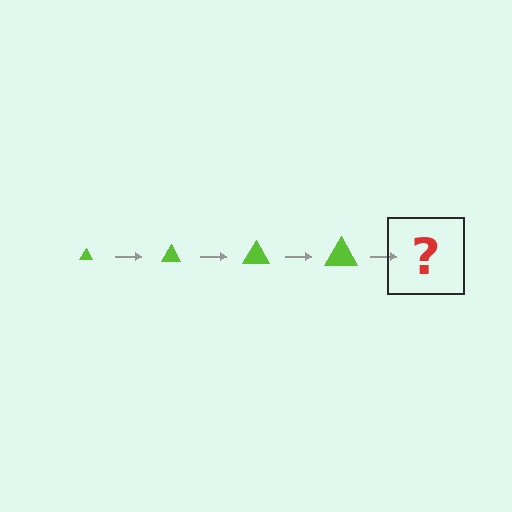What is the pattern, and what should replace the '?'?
The pattern is that the triangle gets progressively larger each step. The '?' should be a lime triangle, larger than the previous one.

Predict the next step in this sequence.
The next step is a lime triangle, larger than the previous one.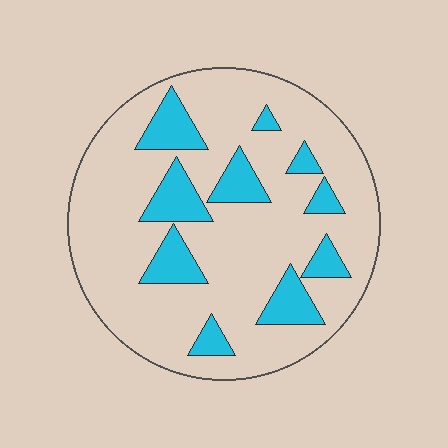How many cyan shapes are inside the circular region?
10.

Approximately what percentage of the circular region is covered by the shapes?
Approximately 20%.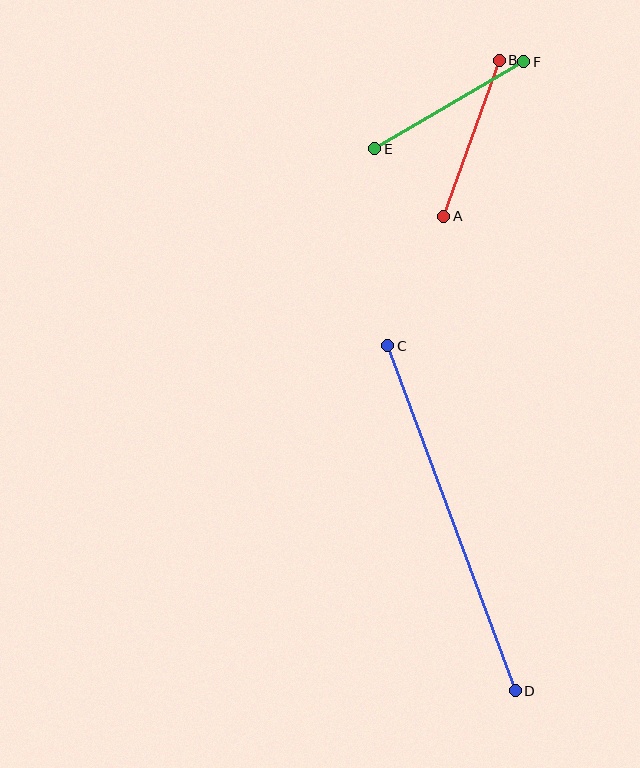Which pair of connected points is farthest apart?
Points C and D are farthest apart.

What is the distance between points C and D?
The distance is approximately 367 pixels.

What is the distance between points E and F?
The distance is approximately 173 pixels.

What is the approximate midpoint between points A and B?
The midpoint is at approximately (471, 138) pixels.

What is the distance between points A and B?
The distance is approximately 166 pixels.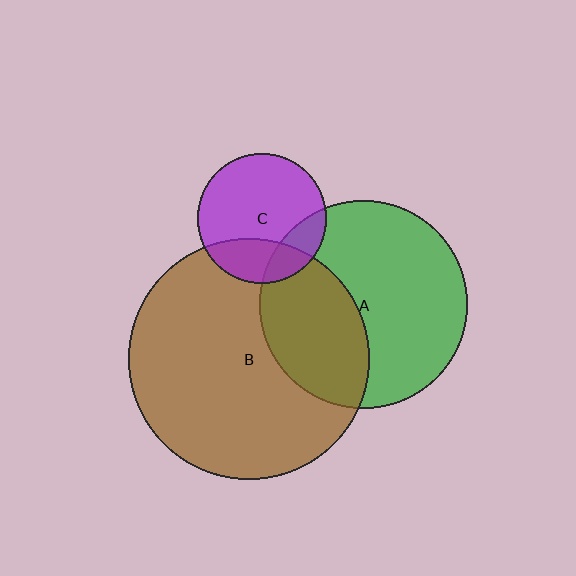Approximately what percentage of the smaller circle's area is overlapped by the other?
Approximately 20%.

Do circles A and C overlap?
Yes.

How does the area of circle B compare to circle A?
Approximately 1.3 times.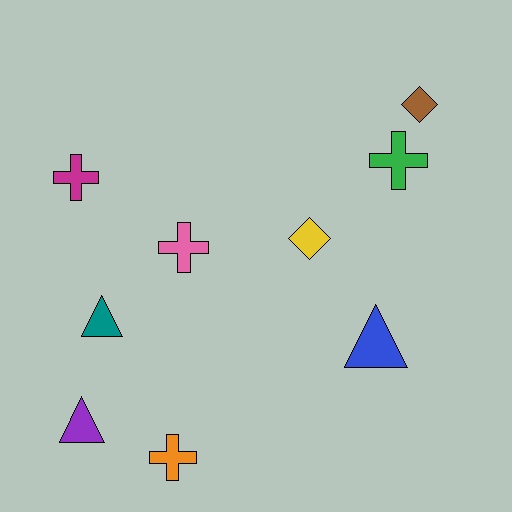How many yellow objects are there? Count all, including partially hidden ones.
There is 1 yellow object.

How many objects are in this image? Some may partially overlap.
There are 9 objects.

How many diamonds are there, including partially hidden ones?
There are 2 diamonds.